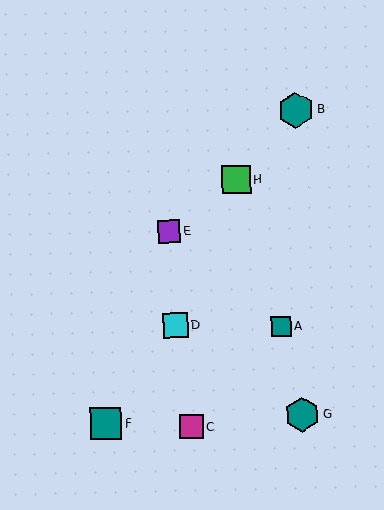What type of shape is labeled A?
Shape A is a teal square.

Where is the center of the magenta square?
The center of the magenta square is at (191, 427).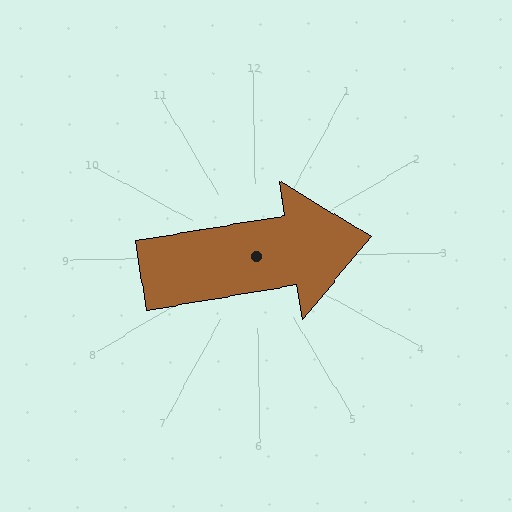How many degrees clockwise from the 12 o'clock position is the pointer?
Approximately 81 degrees.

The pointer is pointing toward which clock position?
Roughly 3 o'clock.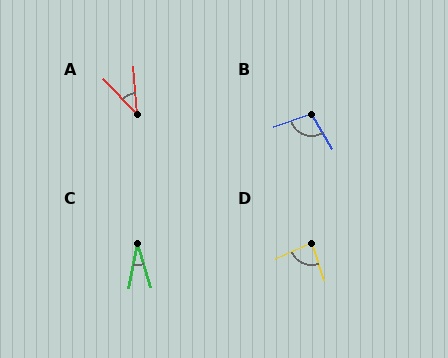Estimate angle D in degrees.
Approximately 85 degrees.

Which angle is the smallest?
C, at approximately 28 degrees.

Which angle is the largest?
B, at approximately 102 degrees.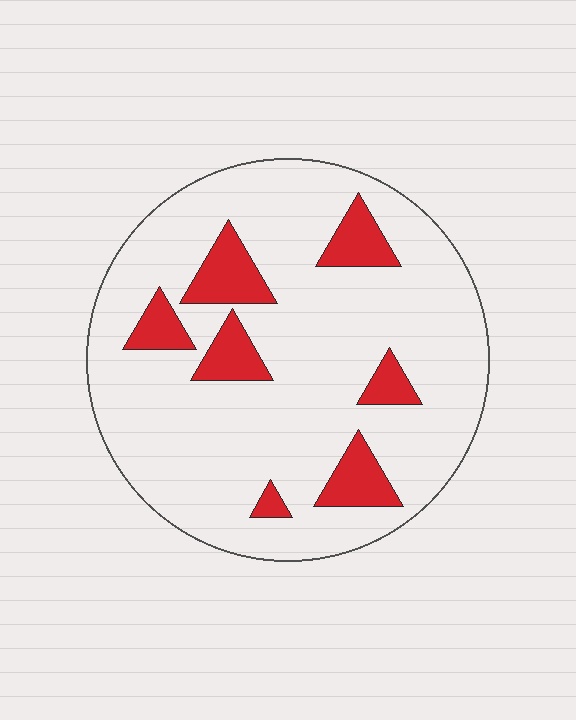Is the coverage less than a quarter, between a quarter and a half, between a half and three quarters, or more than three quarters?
Less than a quarter.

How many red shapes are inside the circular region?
7.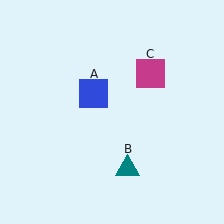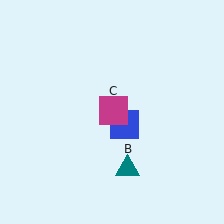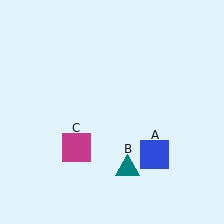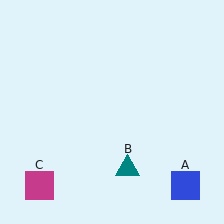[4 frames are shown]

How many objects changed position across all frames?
2 objects changed position: blue square (object A), magenta square (object C).